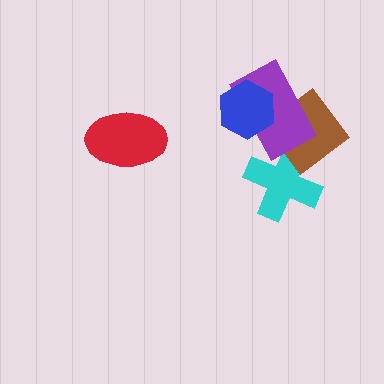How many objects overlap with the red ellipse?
0 objects overlap with the red ellipse.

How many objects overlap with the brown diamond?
2 objects overlap with the brown diamond.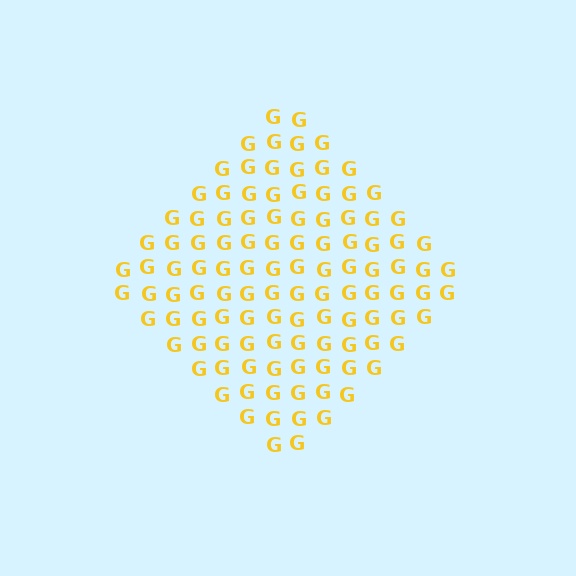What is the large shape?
The large shape is a diamond.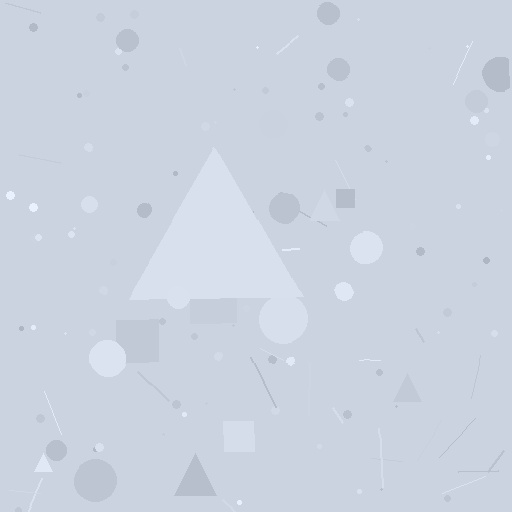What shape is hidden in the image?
A triangle is hidden in the image.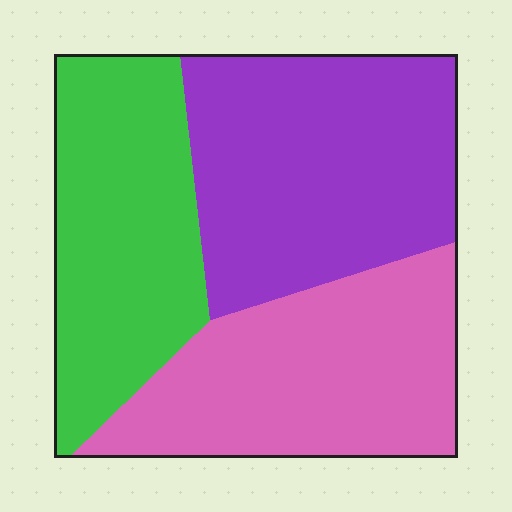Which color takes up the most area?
Purple, at roughly 35%.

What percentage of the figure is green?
Green takes up between a sixth and a third of the figure.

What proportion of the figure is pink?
Pink takes up about one third (1/3) of the figure.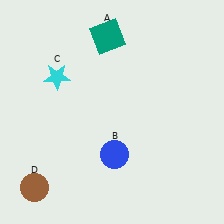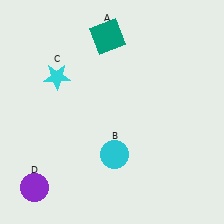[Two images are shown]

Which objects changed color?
B changed from blue to cyan. D changed from brown to purple.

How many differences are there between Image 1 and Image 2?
There are 2 differences between the two images.